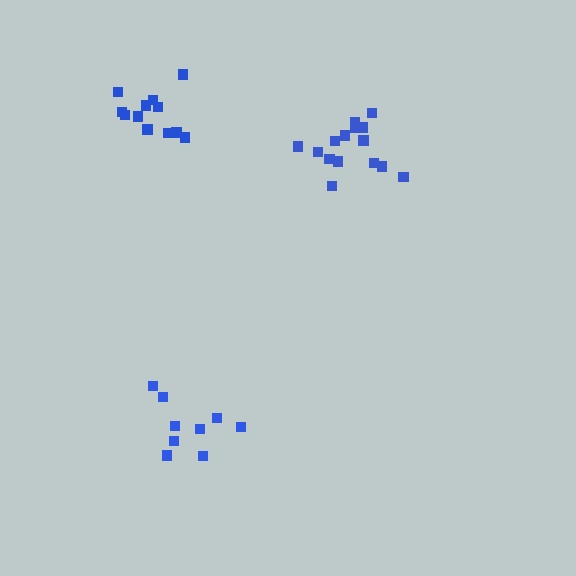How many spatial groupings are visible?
There are 3 spatial groupings.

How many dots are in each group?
Group 1: 9 dots, Group 2: 12 dots, Group 3: 15 dots (36 total).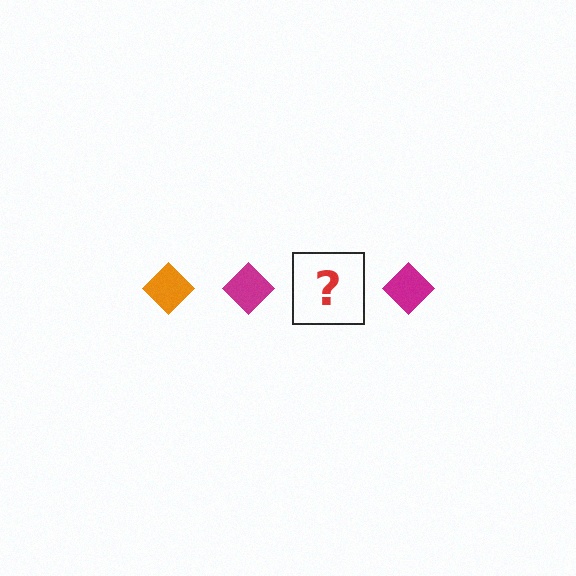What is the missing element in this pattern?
The missing element is an orange diamond.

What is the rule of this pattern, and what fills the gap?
The rule is that the pattern cycles through orange, magenta diamonds. The gap should be filled with an orange diamond.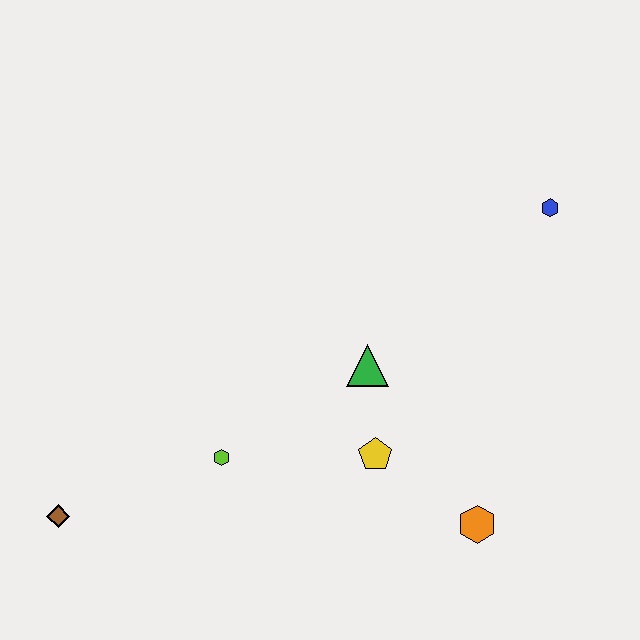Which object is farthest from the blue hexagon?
The brown diamond is farthest from the blue hexagon.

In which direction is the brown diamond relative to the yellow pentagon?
The brown diamond is to the left of the yellow pentagon.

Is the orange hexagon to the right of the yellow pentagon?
Yes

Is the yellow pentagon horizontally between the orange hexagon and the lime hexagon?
Yes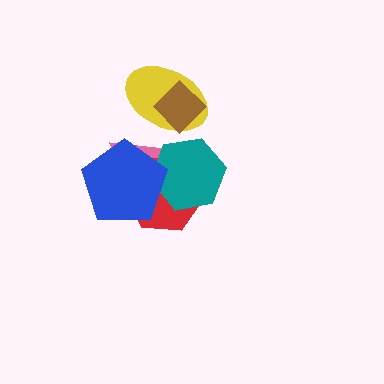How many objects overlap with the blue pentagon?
3 objects overlap with the blue pentagon.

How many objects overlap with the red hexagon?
3 objects overlap with the red hexagon.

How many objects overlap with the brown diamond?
1 object overlaps with the brown diamond.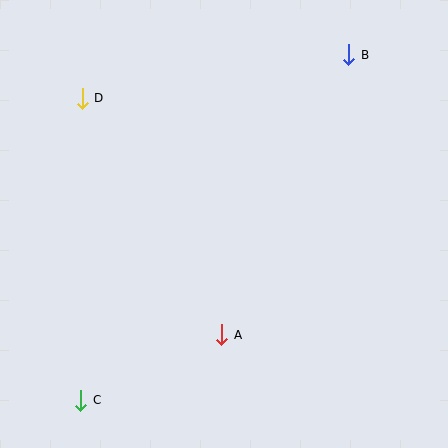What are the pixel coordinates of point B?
Point B is at (349, 55).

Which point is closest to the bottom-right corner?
Point A is closest to the bottom-right corner.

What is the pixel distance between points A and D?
The distance between A and D is 274 pixels.